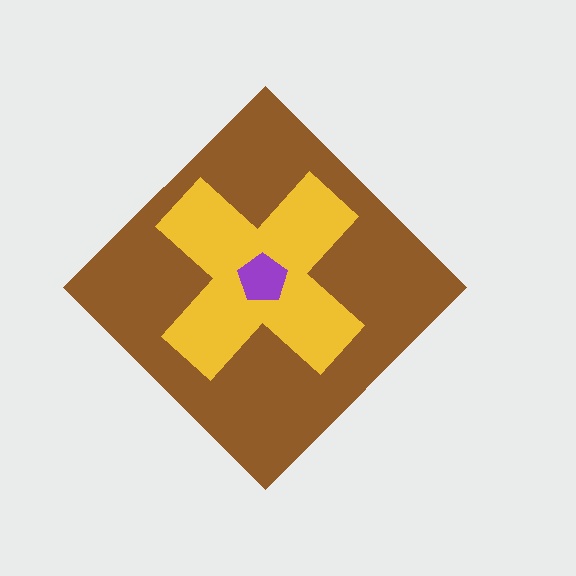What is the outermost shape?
The brown diamond.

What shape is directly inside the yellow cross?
The purple pentagon.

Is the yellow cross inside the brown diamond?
Yes.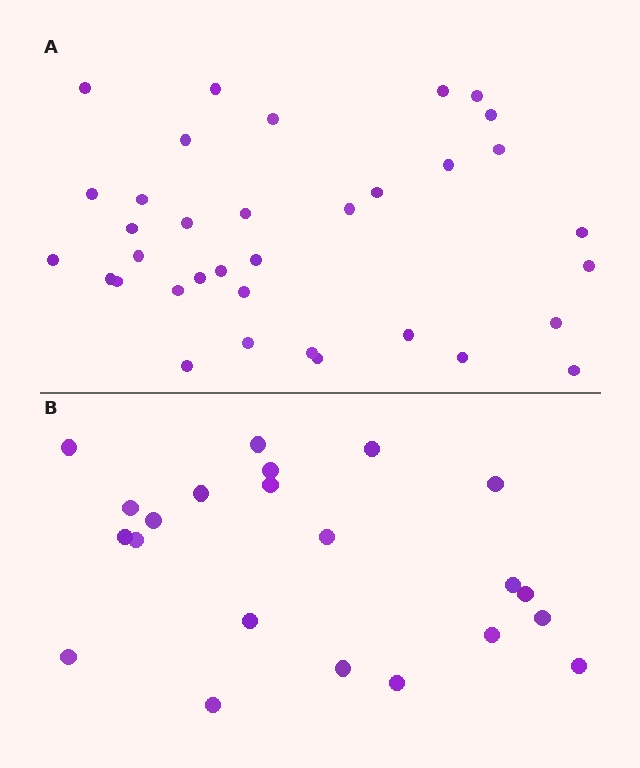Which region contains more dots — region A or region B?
Region A (the top region) has more dots.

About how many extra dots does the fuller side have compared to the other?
Region A has approximately 15 more dots than region B.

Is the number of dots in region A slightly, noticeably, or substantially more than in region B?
Region A has substantially more. The ratio is roughly 1.6 to 1.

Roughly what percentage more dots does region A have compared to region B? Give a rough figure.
About 60% more.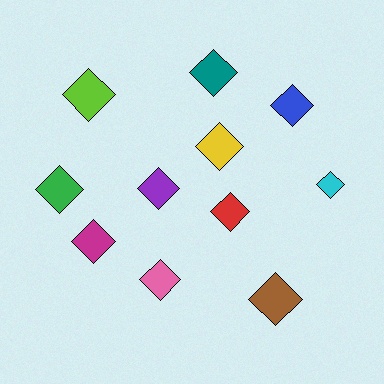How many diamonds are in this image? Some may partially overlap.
There are 11 diamonds.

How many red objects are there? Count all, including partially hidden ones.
There is 1 red object.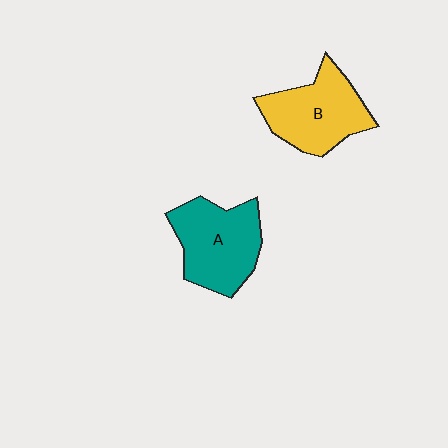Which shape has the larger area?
Shape A (teal).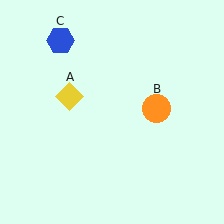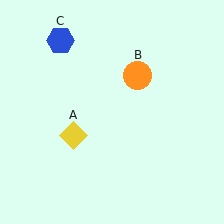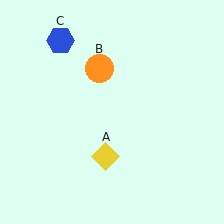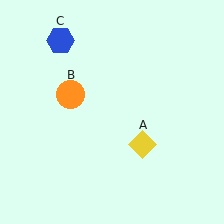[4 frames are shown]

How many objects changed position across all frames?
2 objects changed position: yellow diamond (object A), orange circle (object B).